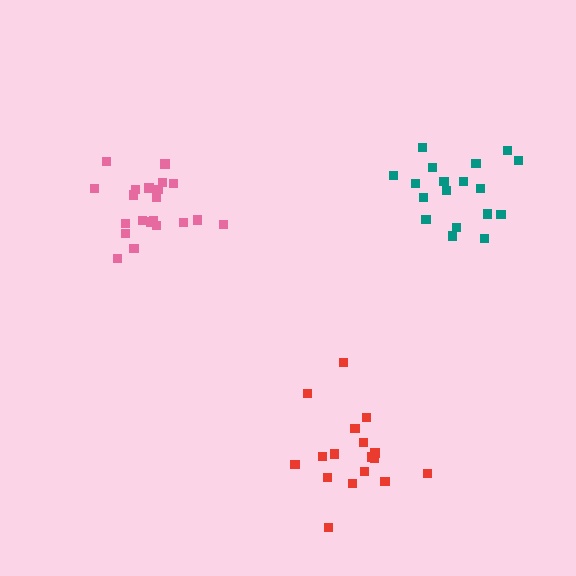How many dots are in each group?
Group 1: 17 dots, Group 2: 21 dots, Group 3: 20 dots (58 total).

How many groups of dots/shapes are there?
There are 3 groups.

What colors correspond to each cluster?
The clusters are colored: red, pink, teal.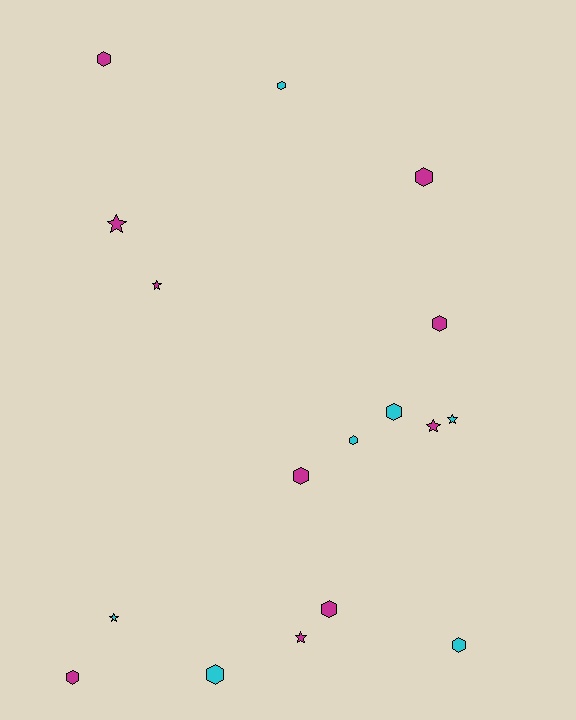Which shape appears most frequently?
Hexagon, with 11 objects.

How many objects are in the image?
There are 17 objects.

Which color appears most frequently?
Magenta, with 10 objects.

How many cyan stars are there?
There are 2 cyan stars.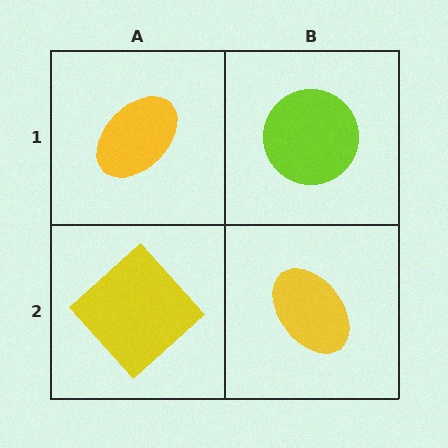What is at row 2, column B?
A yellow ellipse.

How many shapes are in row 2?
2 shapes.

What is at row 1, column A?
A yellow ellipse.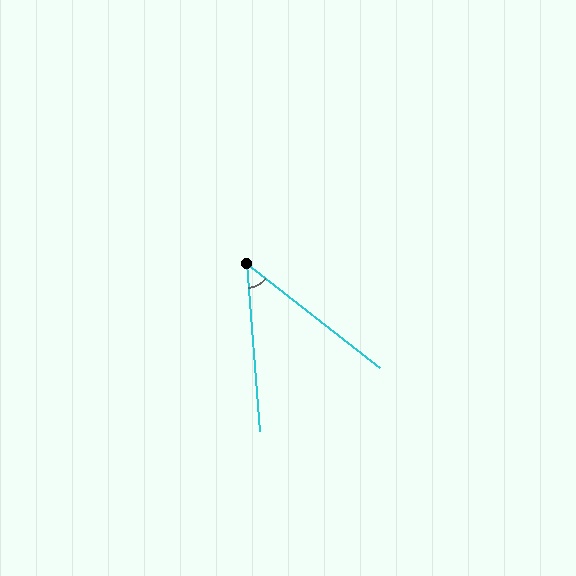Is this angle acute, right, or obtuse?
It is acute.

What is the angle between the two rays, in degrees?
Approximately 48 degrees.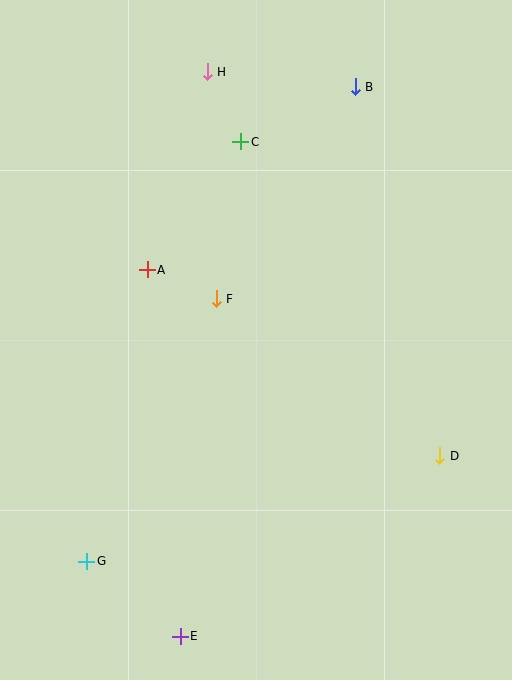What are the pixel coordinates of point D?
Point D is at (440, 456).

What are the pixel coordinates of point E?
Point E is at (180, 636).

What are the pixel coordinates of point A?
Point A is at (147, 270).